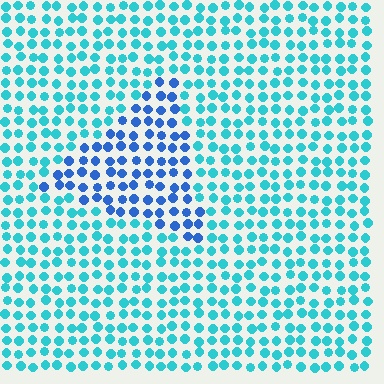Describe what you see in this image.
The image is filled with small cyan elements in a uniform arrangement. A triangle-shaped region is visible where the elements are tinted to a slightly different hue, forming a subtle color boundary.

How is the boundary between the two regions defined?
The boundary is defined purely by a slight shift in hue (about 37 degrees). Spacing, size, and orientation are identical on both sides.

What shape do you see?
I see a triangle.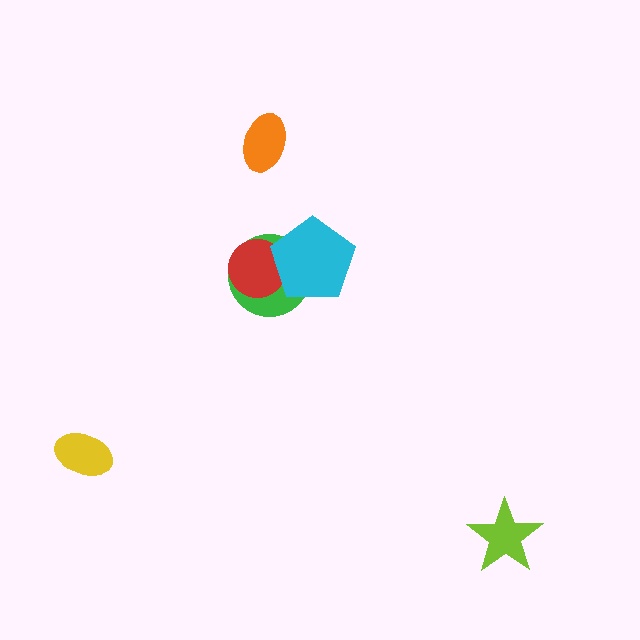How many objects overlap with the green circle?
2 objects overlap with the green circle.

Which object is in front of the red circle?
The cyan pentagon is in front of the red circle.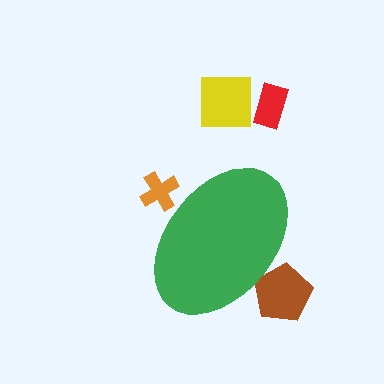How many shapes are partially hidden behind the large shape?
2 shapes are partially hidden.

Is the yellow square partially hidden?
No, the yellow square is fully visible.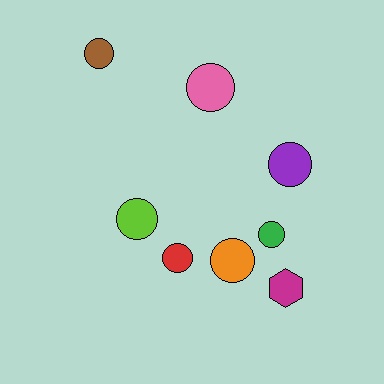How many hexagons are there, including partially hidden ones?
There is 1 hexagon.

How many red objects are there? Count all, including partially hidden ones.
There is 1 red object.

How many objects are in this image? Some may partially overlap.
There are 8 objects.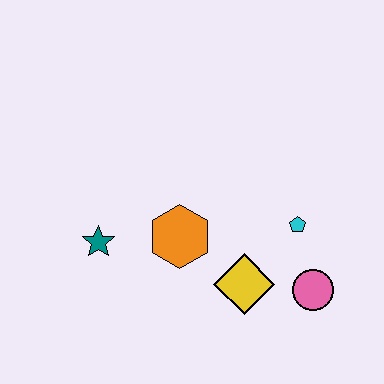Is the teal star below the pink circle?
No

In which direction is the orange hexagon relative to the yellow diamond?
The orange hexagon is to the left of the yellow diamond.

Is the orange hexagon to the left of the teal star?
No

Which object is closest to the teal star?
The orange hexagon is closest to the teal star.